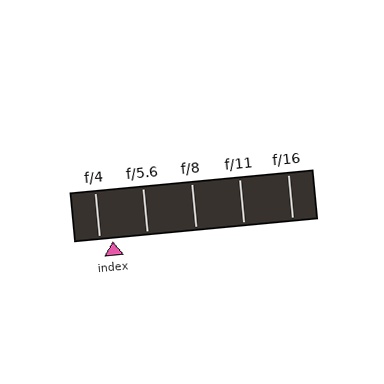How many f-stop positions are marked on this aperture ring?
There are 5 f-stop positions marked.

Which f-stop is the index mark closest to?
The index mark is closest to f/4.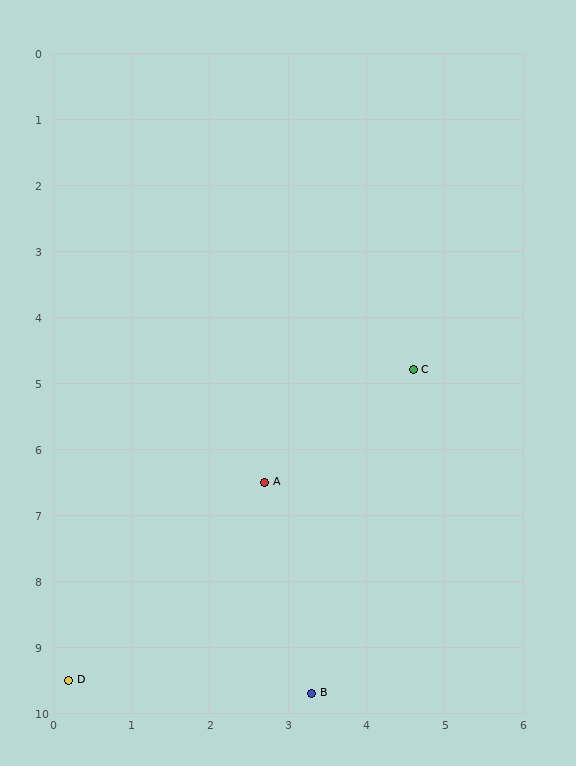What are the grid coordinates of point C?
Point C is at approximately (4.6, 4.8).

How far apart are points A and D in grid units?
Points A and D are about 3.9 grid units apart.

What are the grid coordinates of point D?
Point D is at approximately (0.2, 9.5).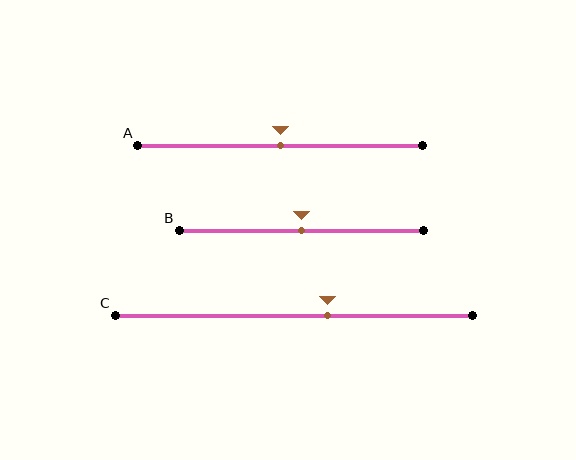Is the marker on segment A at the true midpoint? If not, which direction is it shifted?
Yes, the marker on segment A is at the true midpoint.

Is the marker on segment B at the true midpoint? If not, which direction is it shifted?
Yes, the marker on segment B is at the true midpoint.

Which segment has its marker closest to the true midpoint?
Segment A has its marker closest to the true midpoint.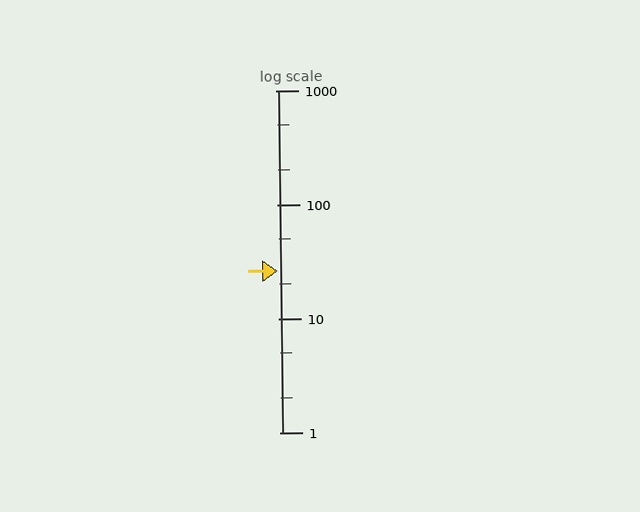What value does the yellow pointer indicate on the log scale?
The pointer indicates approximately 26.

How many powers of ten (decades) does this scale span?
The scale spans 3 decades, from 1 to 1000.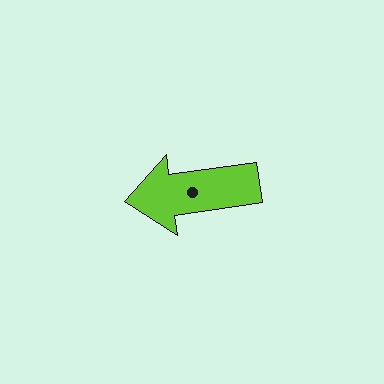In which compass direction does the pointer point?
West.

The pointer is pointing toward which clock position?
Roughly 9 o'clock.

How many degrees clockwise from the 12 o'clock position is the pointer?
Approximately 262 degrees.